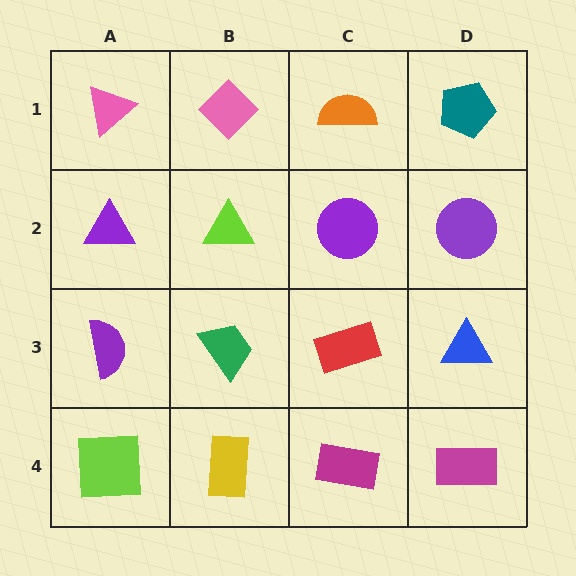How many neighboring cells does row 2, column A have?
3.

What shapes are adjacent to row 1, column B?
A lime triangle (row 2, column B), a pink triangle (row 1, column A), an orange semicircle (row 1, column C).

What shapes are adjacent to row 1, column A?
A purple triangle (row 2, column A), a pink diamond (row 1, column B).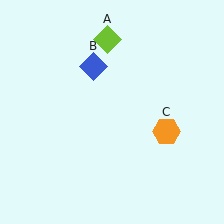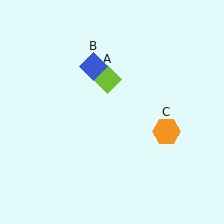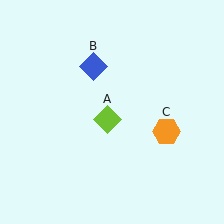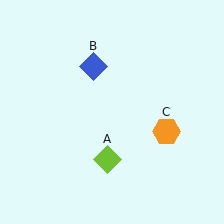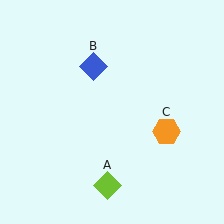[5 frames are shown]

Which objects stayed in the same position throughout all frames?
Blue diamond (object B) and orange hexagon (object C) remained stationary.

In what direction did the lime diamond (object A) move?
The lime diamond (object A) moved down.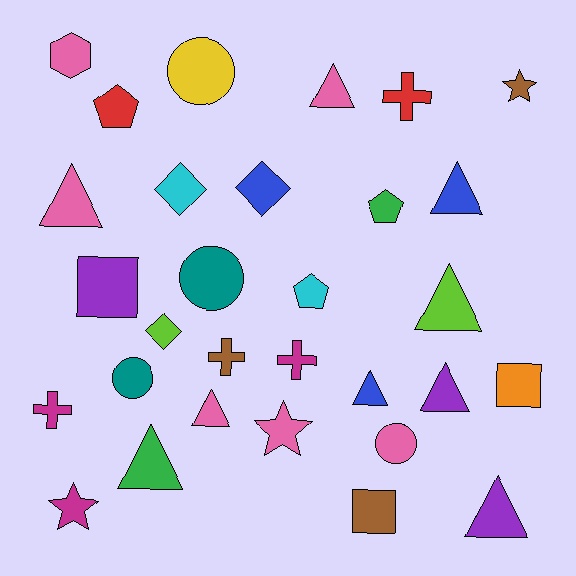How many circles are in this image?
There are 4 circles.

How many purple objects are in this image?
There are 3 purple objects.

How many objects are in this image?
There are 30 objects.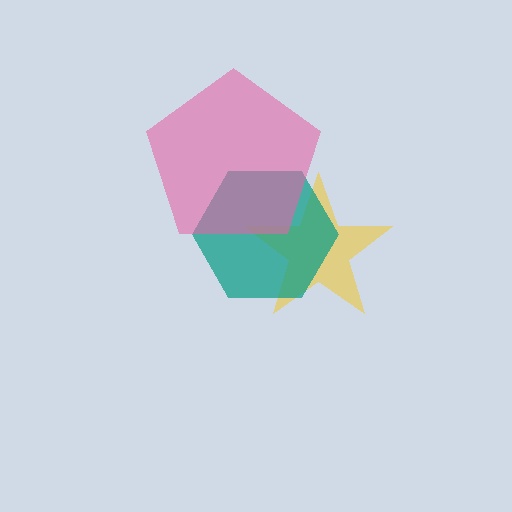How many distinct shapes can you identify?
There are 3 distinct shapes: a yellow star, a teal hexagon, a pink pentagon.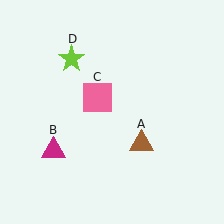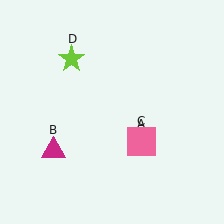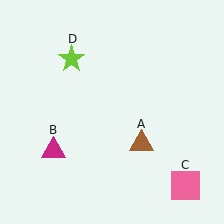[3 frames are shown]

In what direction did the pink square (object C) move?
The pink square (object C) moved down and to the right.